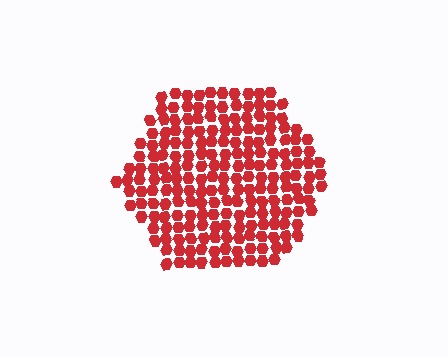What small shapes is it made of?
It is made of small hexagons.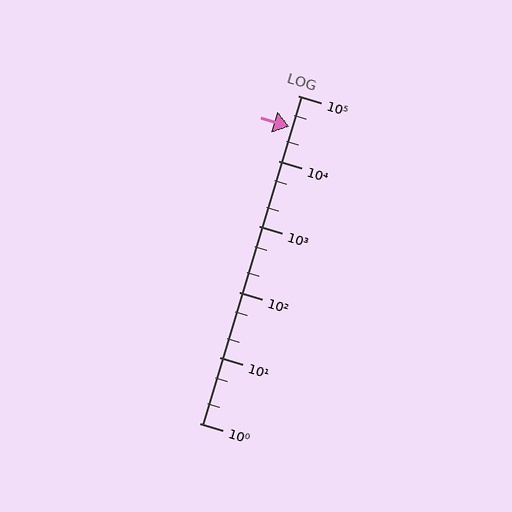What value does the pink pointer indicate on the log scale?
The pointer indicates approximately 34000.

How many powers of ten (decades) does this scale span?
The scale spans 5 decades, from 1 to 100000.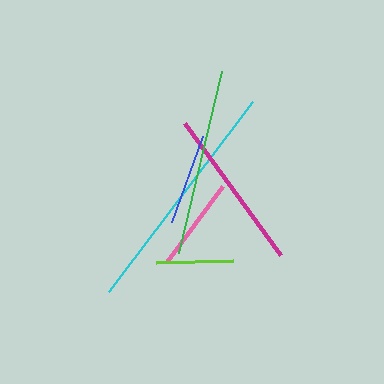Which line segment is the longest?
The cyan line is the longest at approximately 239 pixels.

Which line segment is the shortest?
The lime line is the shortest at approximately 76 pixels.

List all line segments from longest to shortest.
From longest to shortest: cyan, green, magenta, pink, blue, lime.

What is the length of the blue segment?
The blue segment is approximately 91 pixels long.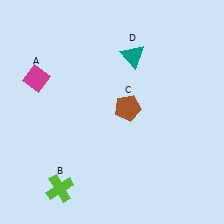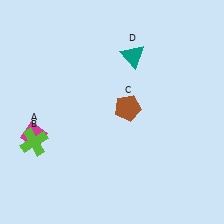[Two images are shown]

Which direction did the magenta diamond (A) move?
The magenta diamond (A) moved down.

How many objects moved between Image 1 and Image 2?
2 objects moved between the two images.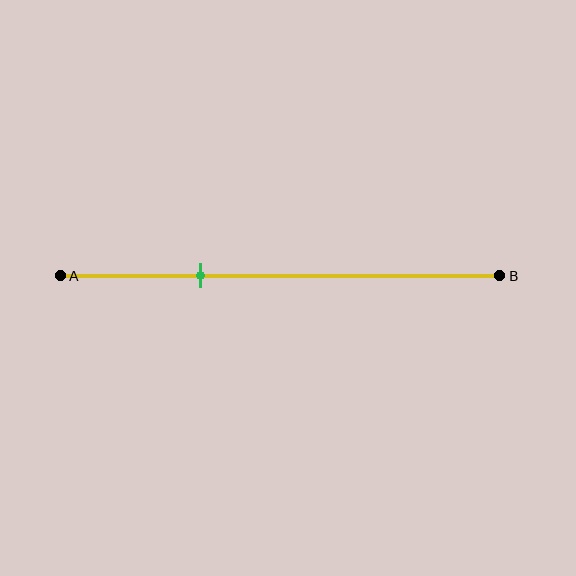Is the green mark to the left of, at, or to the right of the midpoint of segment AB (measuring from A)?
The green mark is to the left of the midpoint of segment AB.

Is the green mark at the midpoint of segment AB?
No, the mark is at about 30% from A, not at the 50% midpoint.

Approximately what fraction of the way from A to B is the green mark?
The green mark is approximately 30% of the way from A to B.